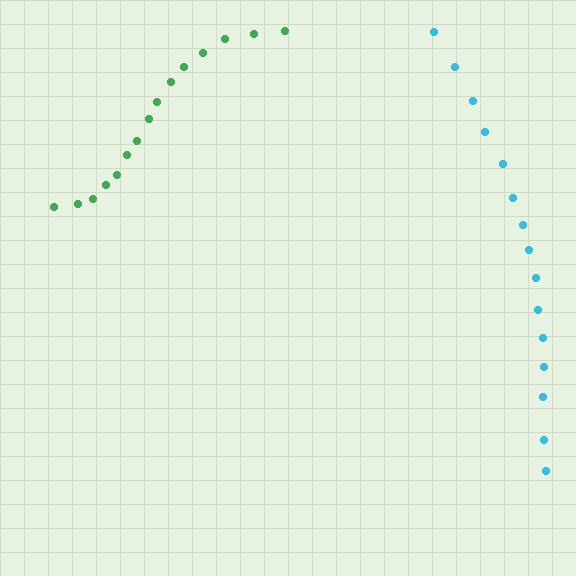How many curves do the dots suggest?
There are 2 distinct paths.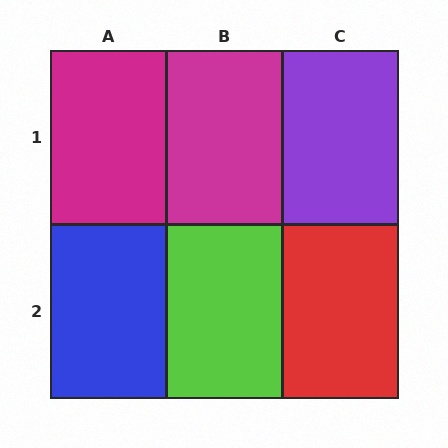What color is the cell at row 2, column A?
Blue.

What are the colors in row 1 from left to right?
Magenta, magenta, purple.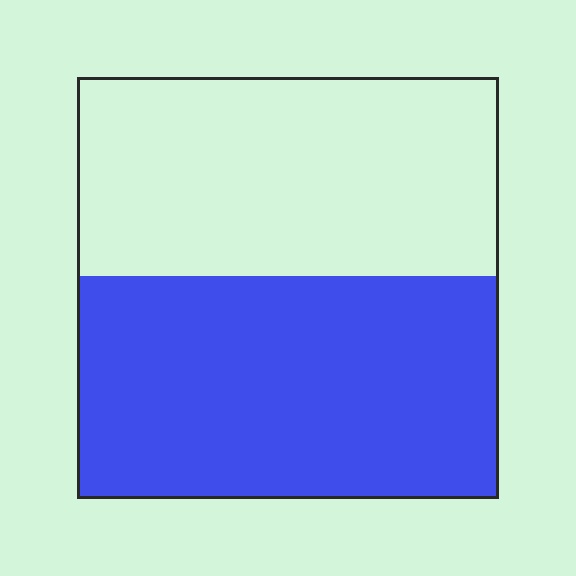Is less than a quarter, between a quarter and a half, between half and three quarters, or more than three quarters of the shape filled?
Between half and three quarters.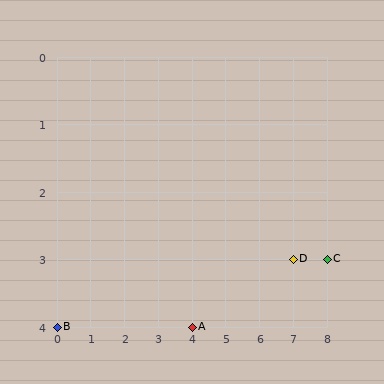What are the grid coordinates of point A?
Point A is at grid coordinates (4, 4).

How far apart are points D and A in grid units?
Points D and A are 3 columns and 1 row apart (about 3.2 grid units diagonally).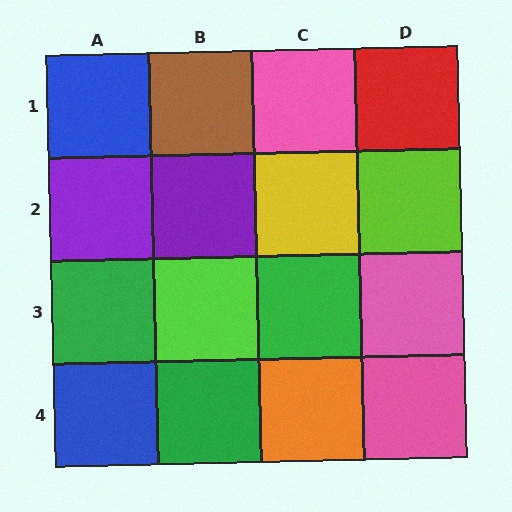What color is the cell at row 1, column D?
Red.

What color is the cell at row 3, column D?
Pink.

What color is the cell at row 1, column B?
Brown.